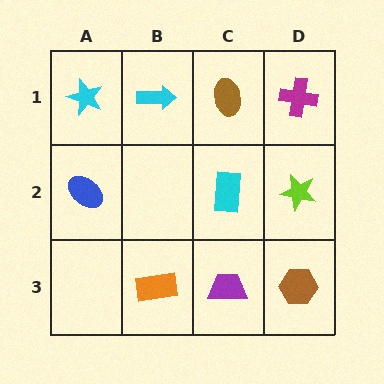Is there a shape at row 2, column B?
No, that cell is empty.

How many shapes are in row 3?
3 shapes.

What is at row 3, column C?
A purple trapezoid.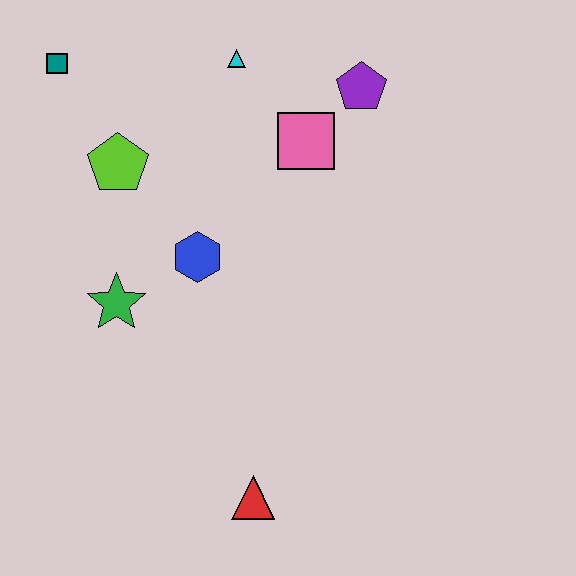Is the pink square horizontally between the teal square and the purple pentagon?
Yes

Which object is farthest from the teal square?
The red triangle is farthest from the teal square.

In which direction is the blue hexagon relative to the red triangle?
The blue hexagon is above the red triangle.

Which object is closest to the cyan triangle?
The pink square is closest to the cyan triangle.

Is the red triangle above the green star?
No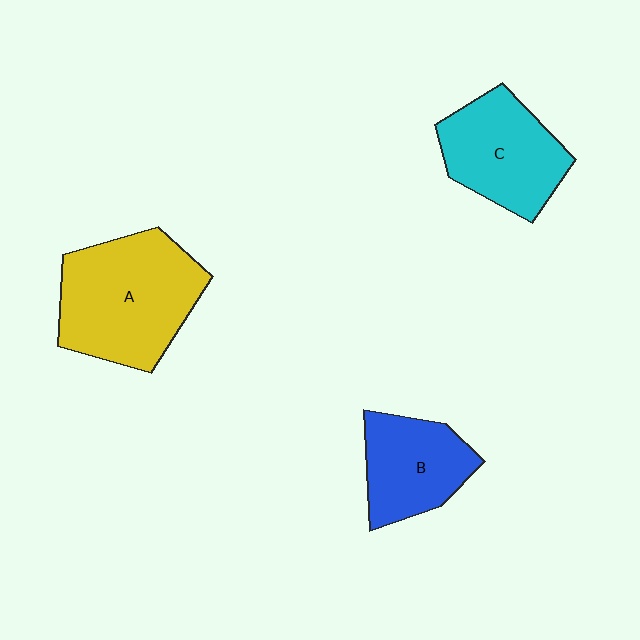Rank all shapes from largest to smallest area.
From largest to smallest: A (yellow), C (cyan), B (blue).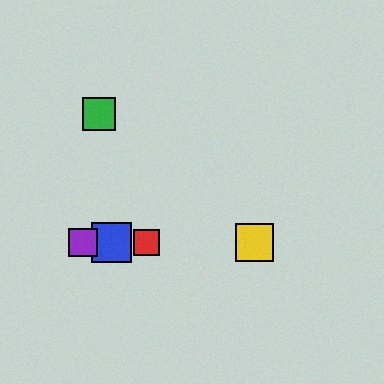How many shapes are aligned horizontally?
4 shapes (the red square, the blue square, the yellow square, the purple square) are aligned horizontally.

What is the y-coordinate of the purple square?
The purple square is at y≈242.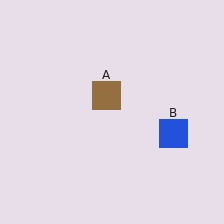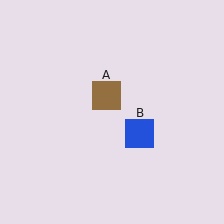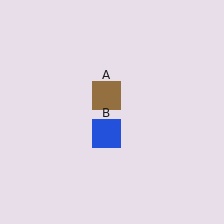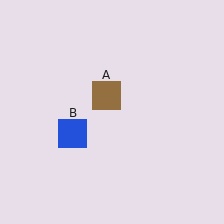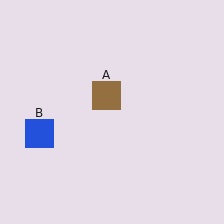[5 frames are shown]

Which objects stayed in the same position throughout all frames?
Brown square (object A) remained stationary.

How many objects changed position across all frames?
1 object changed position: blue square (object B).